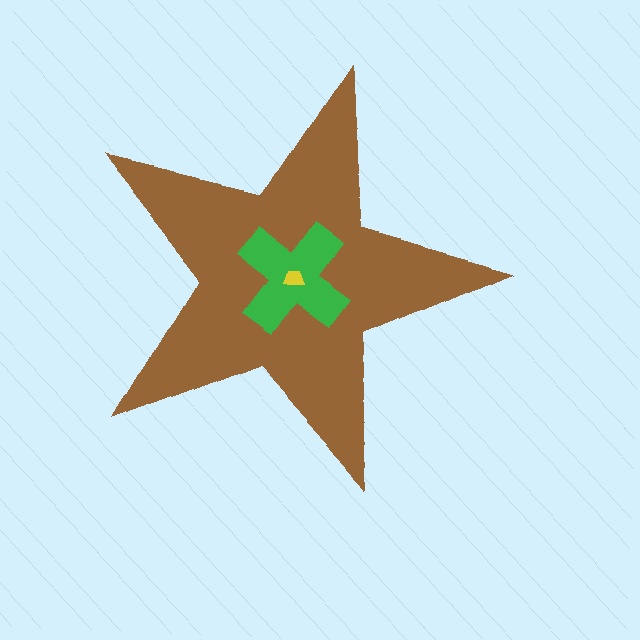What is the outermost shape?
The brown star.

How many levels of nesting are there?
3.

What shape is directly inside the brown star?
The green cross.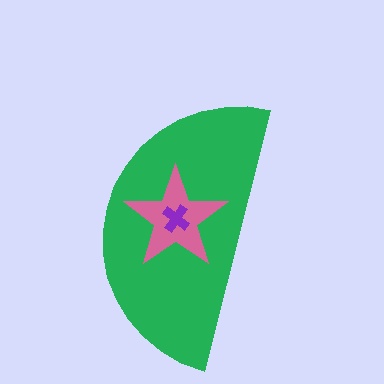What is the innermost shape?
The purple cross.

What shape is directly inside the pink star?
The purple cross.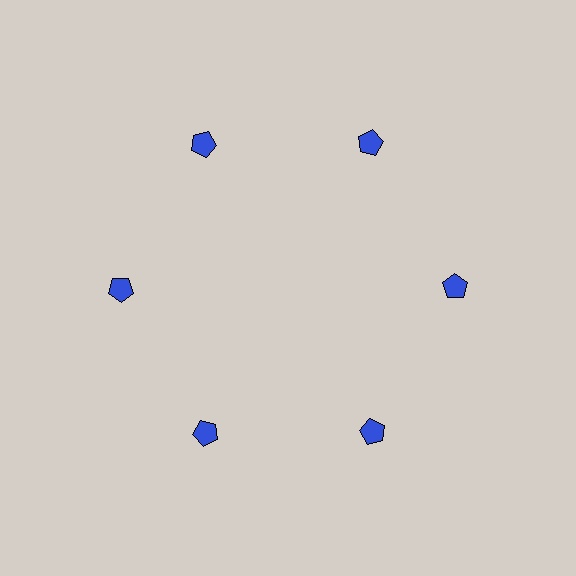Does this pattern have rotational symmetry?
Yes, this pattern has 6-fold rotational symmetry. It looks the same after rotating 60 degrees around the center.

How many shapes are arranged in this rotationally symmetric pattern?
There are 6 shapes, arranged in 6 groups of 1.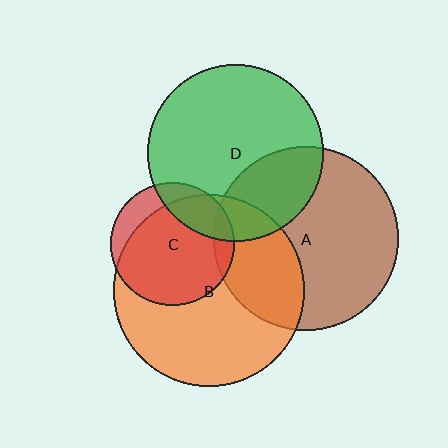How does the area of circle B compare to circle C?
Approximately 2.4 times.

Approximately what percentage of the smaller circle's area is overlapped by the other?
Approximately 20%.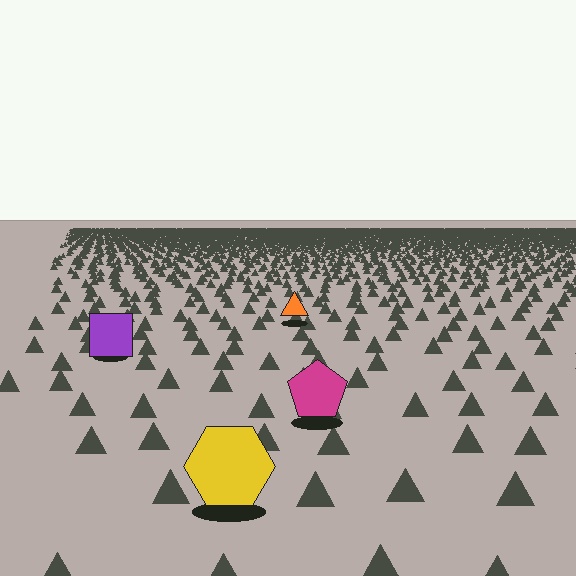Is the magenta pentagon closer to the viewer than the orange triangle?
Yes. The magenta pentagon is closer — you can tell from the texture gradient: the ground texture is coarser near it.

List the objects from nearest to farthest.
From nearest to farthest: the yellow hexagon, the magenta pentagon, the purple square, the orange triangle.